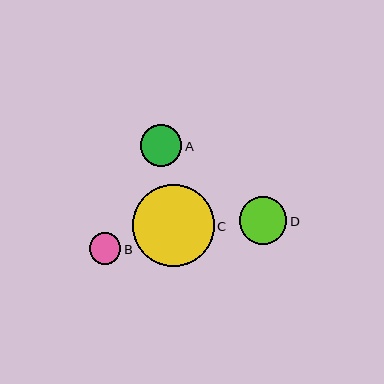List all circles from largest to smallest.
From largest to smallest: C, D, A, B.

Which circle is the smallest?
Circle B is the smallest with a size of approximately 31 pixels.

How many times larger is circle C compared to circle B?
Circle C is approximately 2.6 times the size of circle B.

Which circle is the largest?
Circle C is the largest with a size of approximately 82 pixels.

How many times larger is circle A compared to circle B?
Circle A is approximately 1.3 times the size of circle B.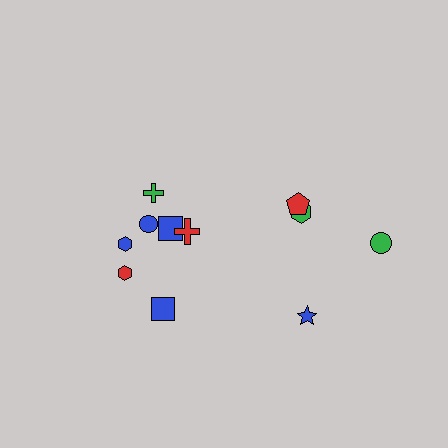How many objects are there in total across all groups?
There are 11 objects.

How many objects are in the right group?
There are 4 objects.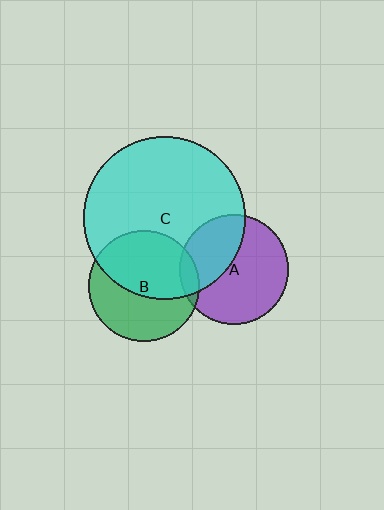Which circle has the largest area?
Circle C (cyan).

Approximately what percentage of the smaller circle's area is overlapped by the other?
Approximately 55%.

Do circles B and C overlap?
Yes.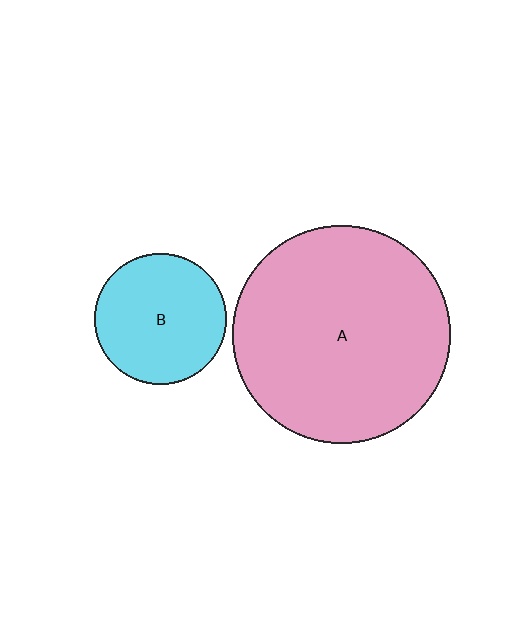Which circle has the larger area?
Circle A (pink).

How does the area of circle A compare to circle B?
Approximately 2.8 times.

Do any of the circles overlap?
No, none of the circles overlap.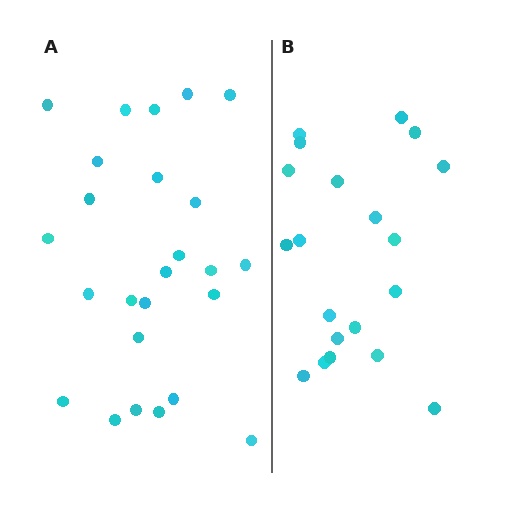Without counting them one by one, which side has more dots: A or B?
Region A (the left region) has more dots.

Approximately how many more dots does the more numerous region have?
Region A has about 5 more dots than region B.